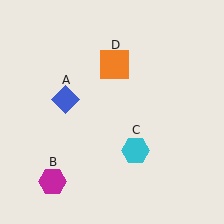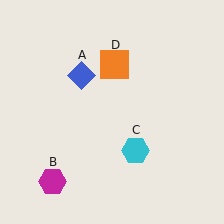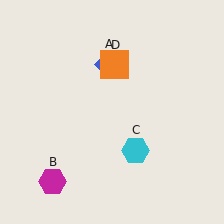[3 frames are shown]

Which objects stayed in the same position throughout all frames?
Magenta hexagon (object B) and cyan hexagon (object C) and orange square (object D) remained stationary.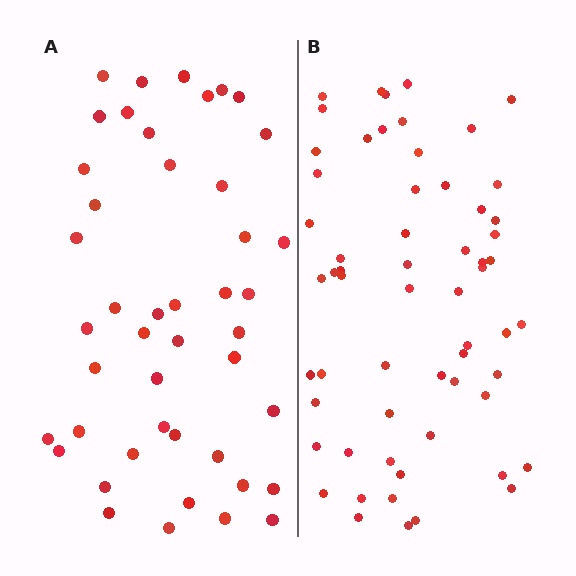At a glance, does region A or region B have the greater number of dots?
Region B (the right region) has more dots.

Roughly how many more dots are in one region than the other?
Region B has approximately 15 more dots than region A.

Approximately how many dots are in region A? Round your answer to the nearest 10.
About 40 dots. (The exact count is 45, which rounds to 40.)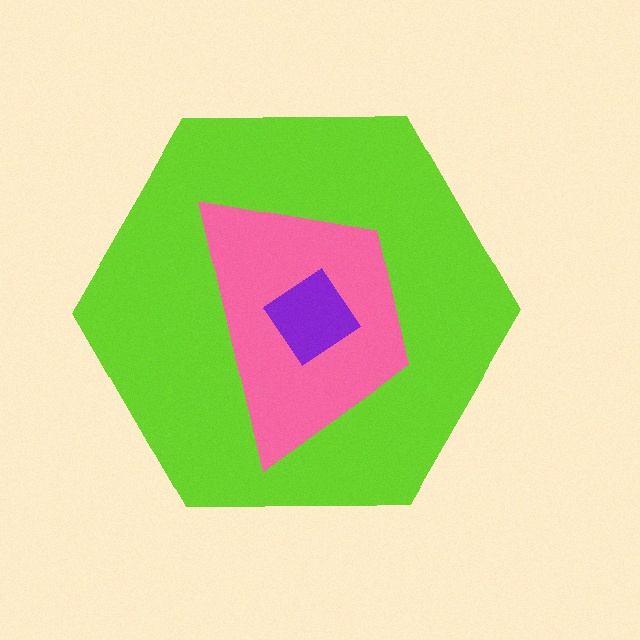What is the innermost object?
The purple diamond.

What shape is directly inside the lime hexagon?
The pink trapezoid.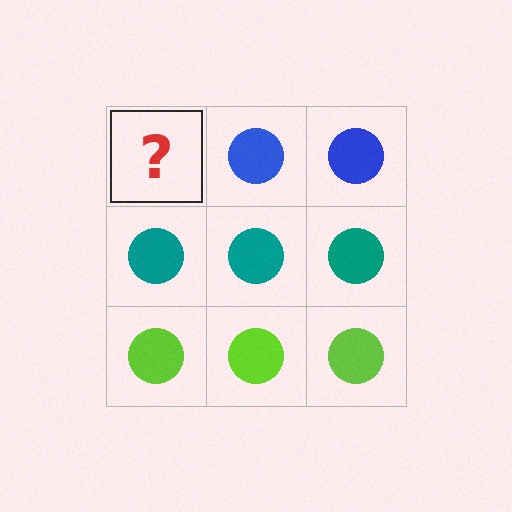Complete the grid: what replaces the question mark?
The question mark should be replaced with a blue circle.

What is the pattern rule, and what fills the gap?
The rule is that each row has a consistent color. The gap should be filled with a blue circle.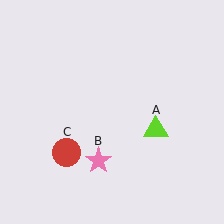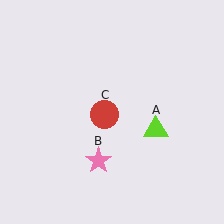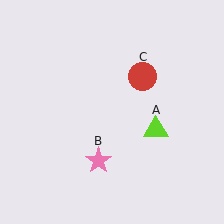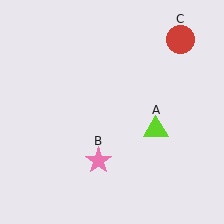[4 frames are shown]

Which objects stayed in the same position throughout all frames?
Lime triangle (object A) and pink star (object B) remained stationary.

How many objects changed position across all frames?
1 object changed position: red circle (object C).